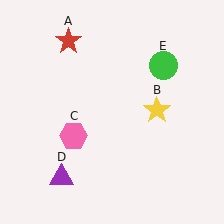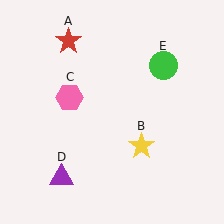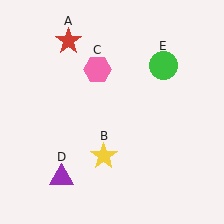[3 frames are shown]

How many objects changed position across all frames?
2 objects changed position: yellow star (object B), pink hexagon (object C).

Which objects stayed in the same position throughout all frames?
Red star (object A) and purple triangle (object D) and green circle (object E) remained stationary.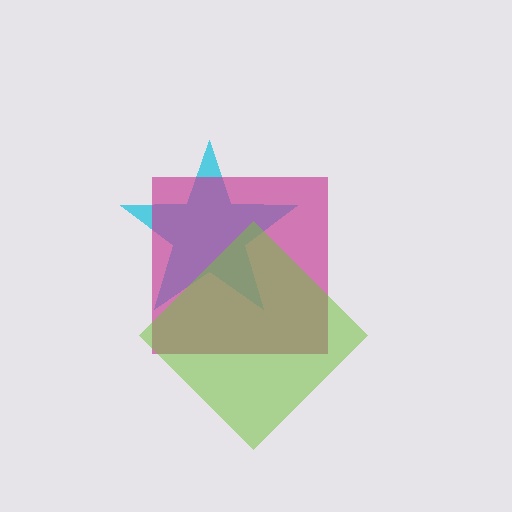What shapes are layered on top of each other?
The layered shapes are: a cyan star, a magenta square, a lime diamond.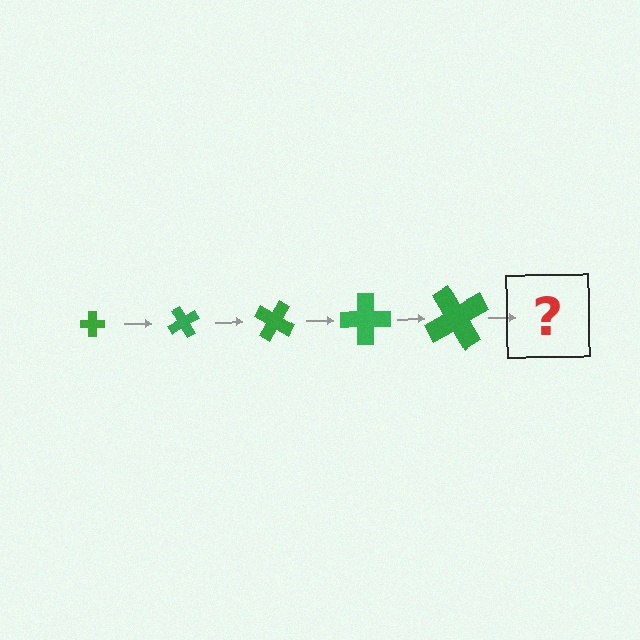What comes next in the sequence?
The next element should be a cross, larger than the previous one and rotated 300 degrees from the start.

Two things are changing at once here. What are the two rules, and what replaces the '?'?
The two rules are that the cross grows larger each step and it rotates 60 degrees each step. The '?' should be a cross, larger than the previous one and rotated 300 degrees from the start.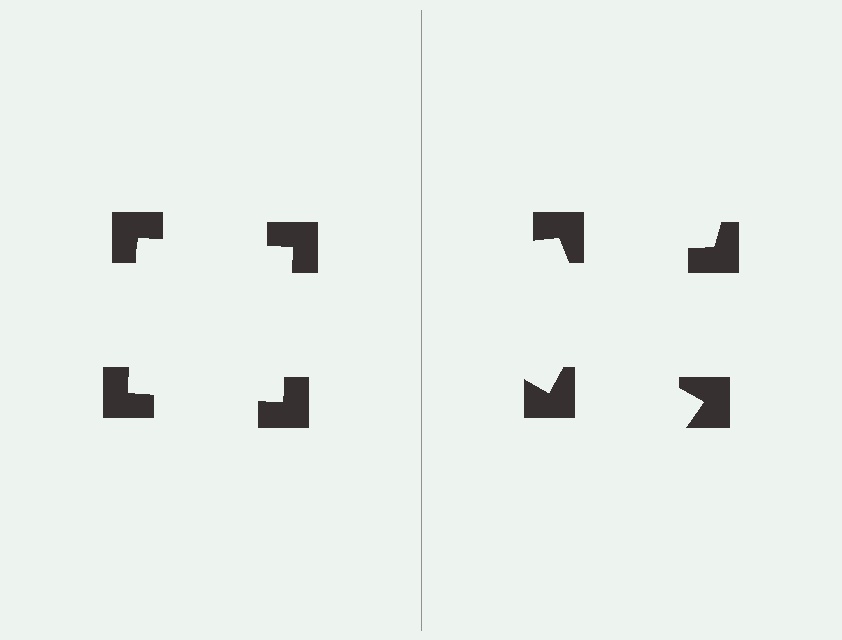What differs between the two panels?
The notched squares are positioned identically on both sides; only the wedge orientations differ. On the left they align to a square; on the right they are misaligned.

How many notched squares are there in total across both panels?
8 — 4 on each side.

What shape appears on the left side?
An illusory square.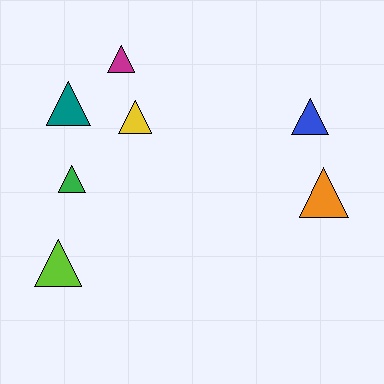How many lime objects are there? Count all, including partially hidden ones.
There is 1 lime object.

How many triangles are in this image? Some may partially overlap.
There are 7 triangles.